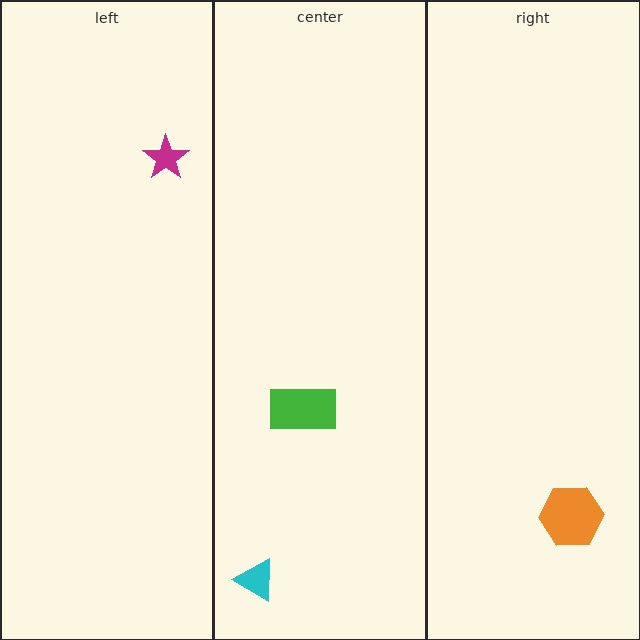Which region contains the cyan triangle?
The center region.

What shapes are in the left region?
The magenta star.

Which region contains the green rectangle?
The center region.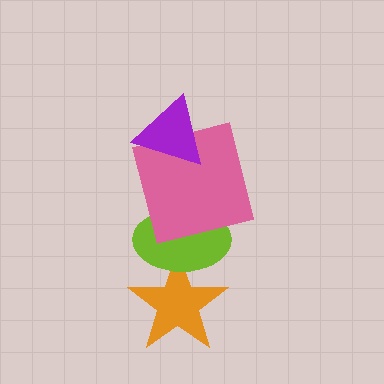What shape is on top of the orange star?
The lime ellipse is on top of the orange star.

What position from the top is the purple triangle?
The purple triangle is 1st from the top.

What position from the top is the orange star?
The orange star is 4th from the top.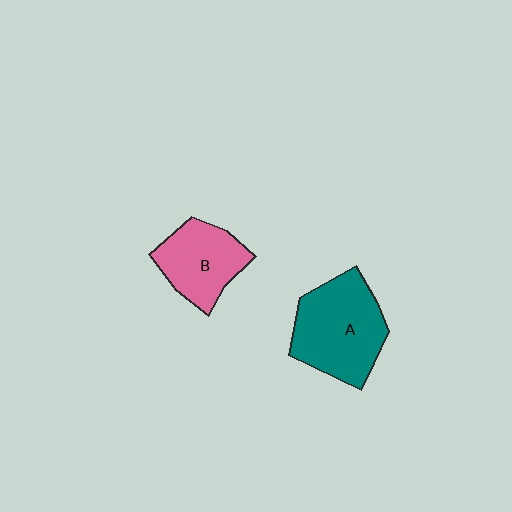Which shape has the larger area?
Shape A (teal).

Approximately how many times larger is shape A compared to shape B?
Approximately 1.4 times.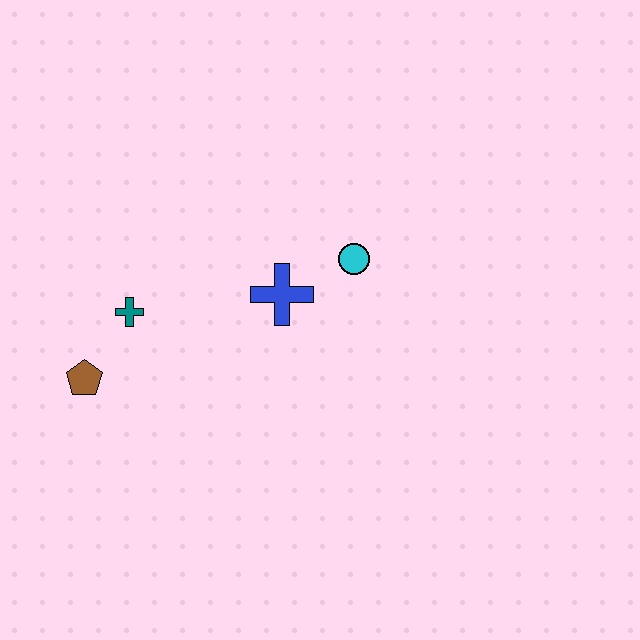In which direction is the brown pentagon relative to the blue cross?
The brown pentagon is to the left of the blue cross.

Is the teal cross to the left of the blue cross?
Yes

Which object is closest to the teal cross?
The brown pentagon is closest to the teal cross.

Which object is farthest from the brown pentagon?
The cyan circle is farthest from the brown pentagon.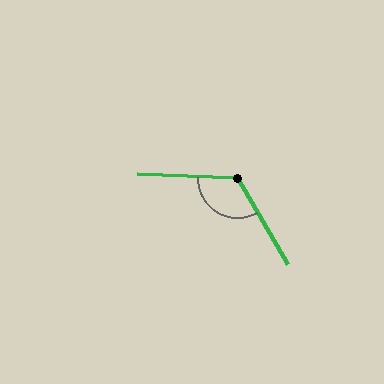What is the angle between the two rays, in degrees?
Approximately 122 degrees.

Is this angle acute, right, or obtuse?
It is obtuse.